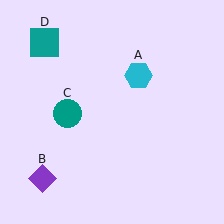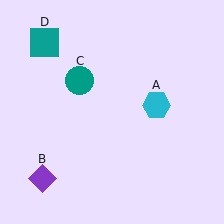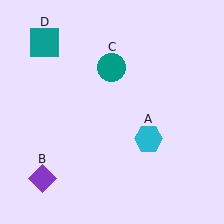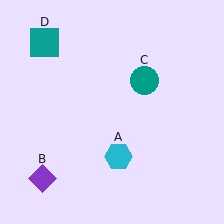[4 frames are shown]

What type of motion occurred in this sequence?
The cyan hexagon (object A), teal circle (object C) rotated clockwise around the center of the scene.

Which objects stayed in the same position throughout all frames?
Purple diamond (object B) and teal square (object D) remained stationary.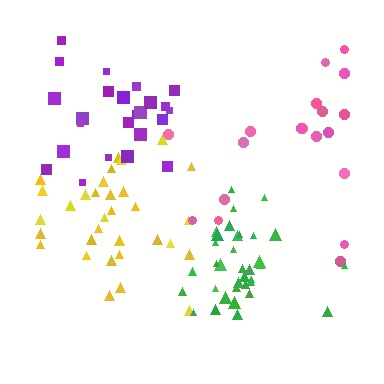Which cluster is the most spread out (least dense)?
Pink.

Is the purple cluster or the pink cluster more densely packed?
Purple.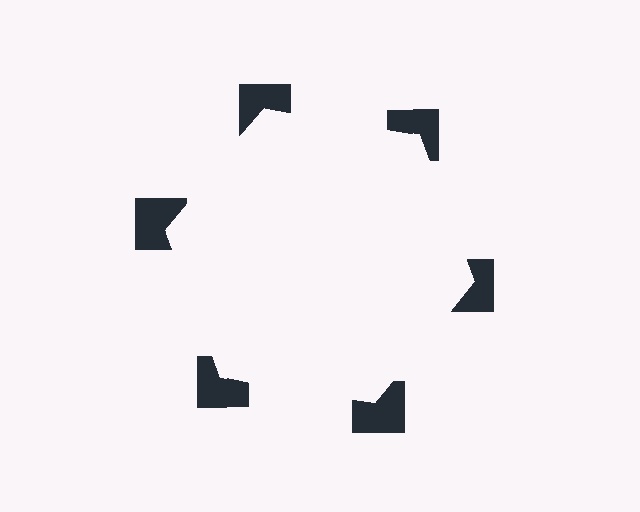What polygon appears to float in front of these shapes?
An illusory hexagon — its edges are inferred from the aligned wedge cuts in the notched squares, not physically drawn.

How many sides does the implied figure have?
6 sides.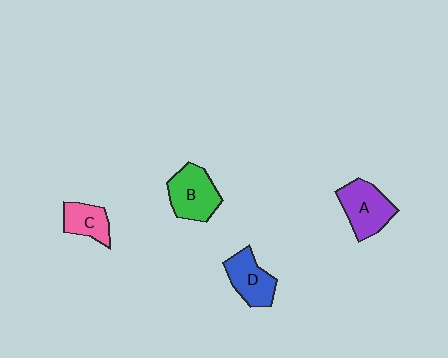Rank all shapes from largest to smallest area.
From largest to smallest: B (green), A (purple), D (blue), C (pink).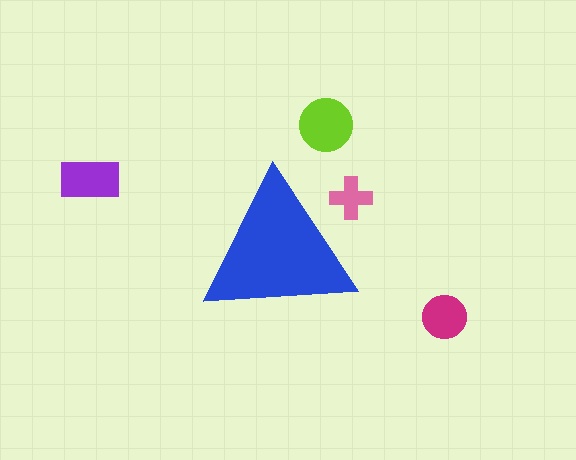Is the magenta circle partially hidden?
No, the magenta circle is fully visible.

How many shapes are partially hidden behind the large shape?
1 shape is partially hidden.